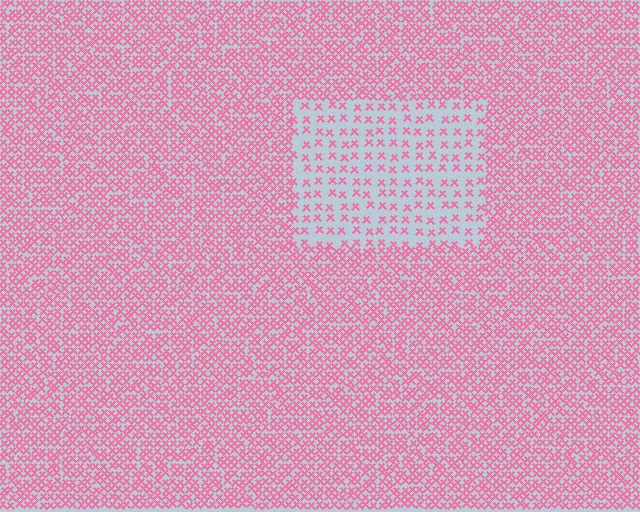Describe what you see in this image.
The image contains small pink elements arranged at two different densities. A rectangle-shaped region is visible where the elements are less densely packed than the surrounding area.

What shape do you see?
I see a rectangle.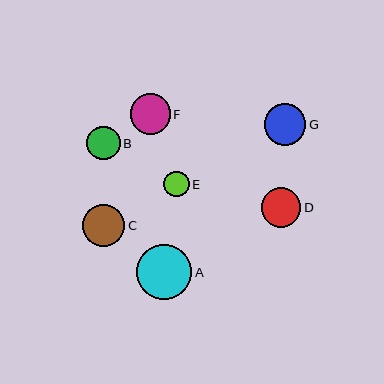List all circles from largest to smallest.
From largest to smallest: A, C, G, F, D, B, E.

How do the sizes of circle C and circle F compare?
Circle C and circle F are approximately the same size.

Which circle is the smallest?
Circle E is the smallest with a size of approximately 25 pixels.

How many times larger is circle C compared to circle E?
Circle C is approximately 1.7 times the size of circle E.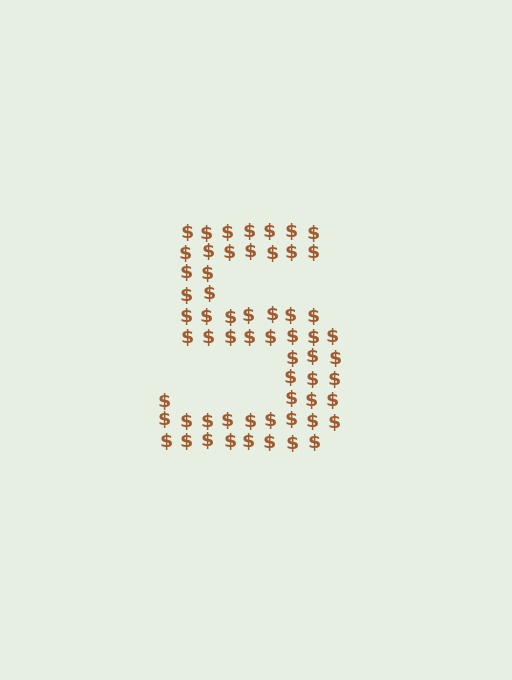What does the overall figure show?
The overall figure shows the digit 5.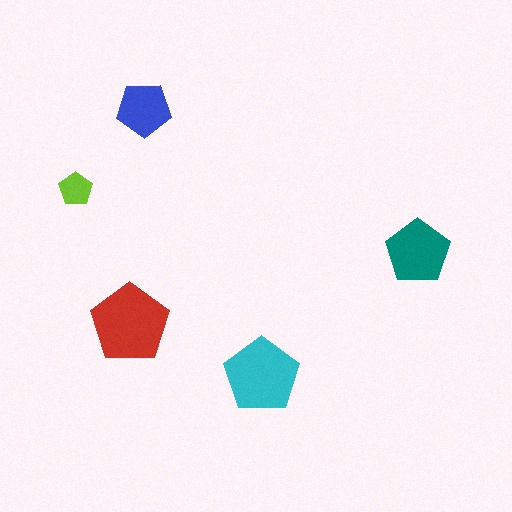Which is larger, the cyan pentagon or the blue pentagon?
The cyan one.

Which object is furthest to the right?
The teal pentagon is rightmost.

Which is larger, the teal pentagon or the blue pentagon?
The teal one.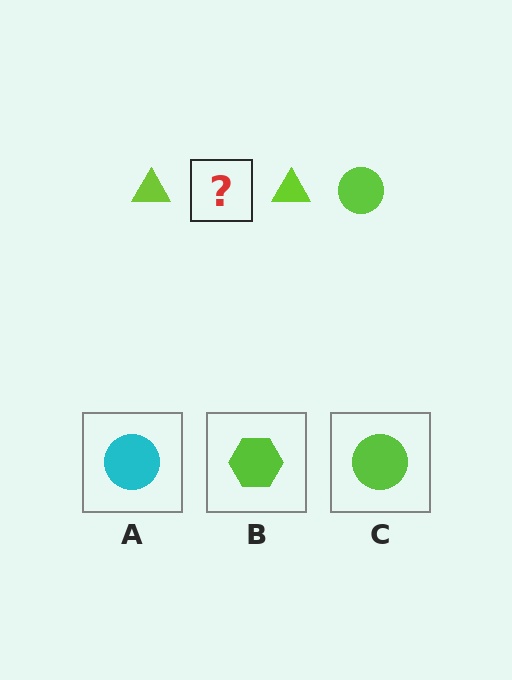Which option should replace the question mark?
Option C.